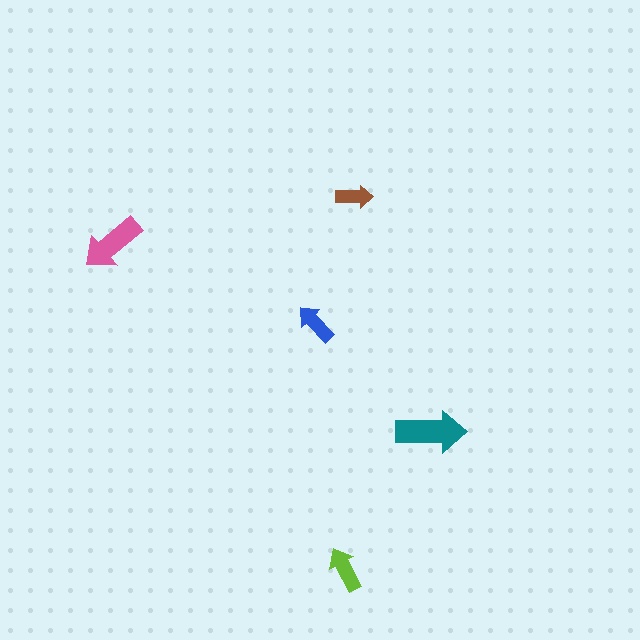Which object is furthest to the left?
The pink arrow is leftmost.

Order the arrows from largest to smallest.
the teal one, the pink one, the lime one, the blue one, the brown one.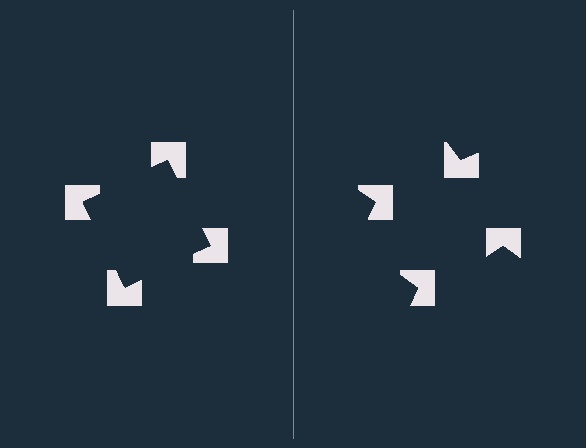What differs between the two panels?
The notched squares are positioned identically on both sides; only the wedge orientations differ. On the left they align to a square; on the right they are misaligned.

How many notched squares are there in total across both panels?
8 — 4 on each side.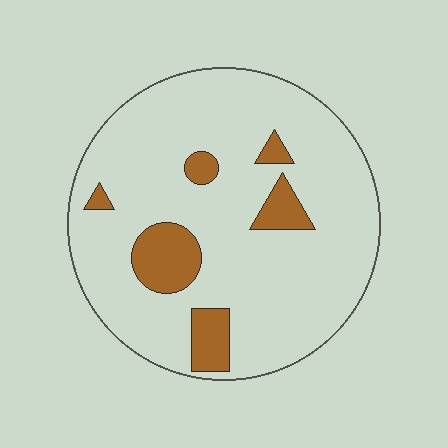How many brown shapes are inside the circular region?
6.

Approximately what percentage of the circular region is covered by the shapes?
Approximately 15%.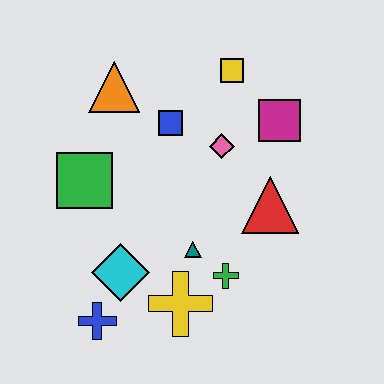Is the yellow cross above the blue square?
No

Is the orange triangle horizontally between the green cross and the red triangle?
No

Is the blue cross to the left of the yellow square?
Yes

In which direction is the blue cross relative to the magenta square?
The blue cross is below the magenta square.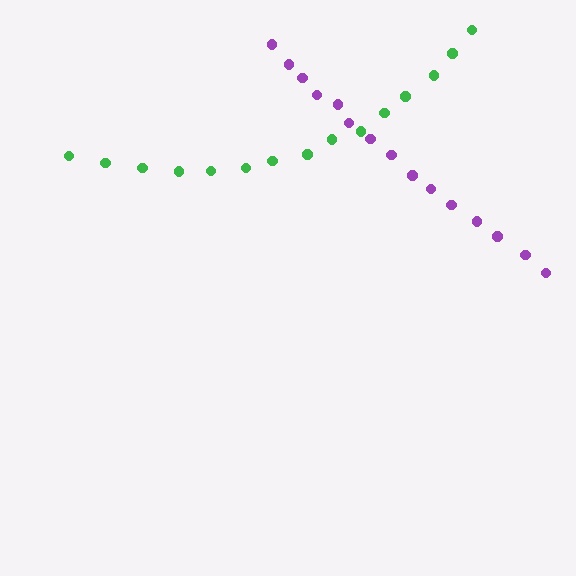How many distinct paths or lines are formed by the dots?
There are 2 distinct paths.